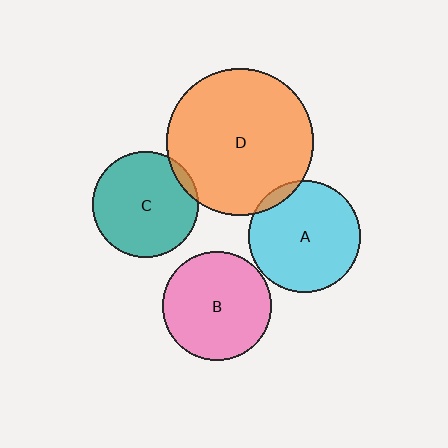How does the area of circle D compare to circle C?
Approximately 1.9 times.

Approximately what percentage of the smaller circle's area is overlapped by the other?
Approximately 5%.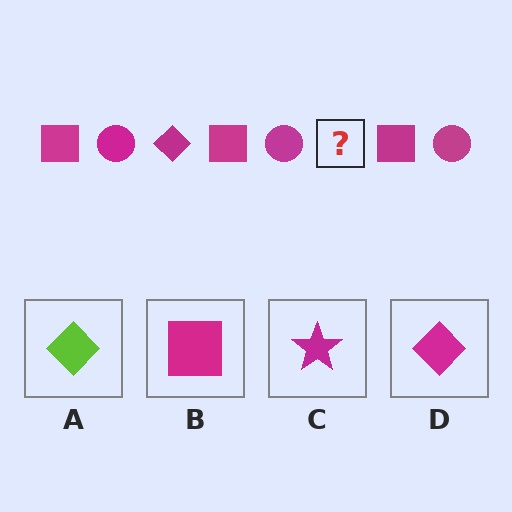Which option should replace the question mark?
Option D.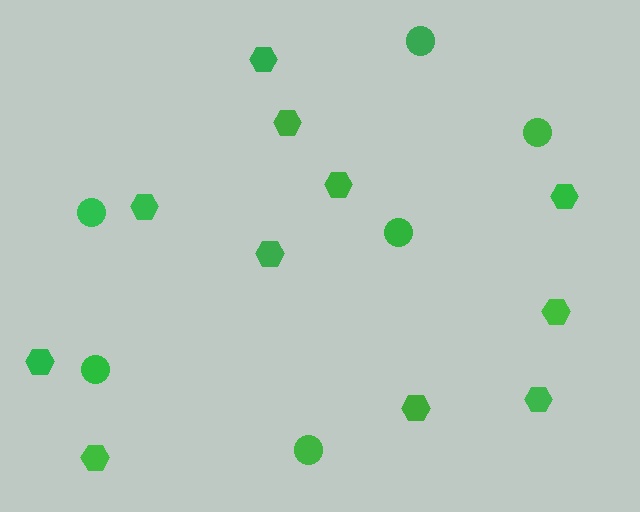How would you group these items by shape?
There are 2 groups: one group of circles (6) and one group of hexagons (11).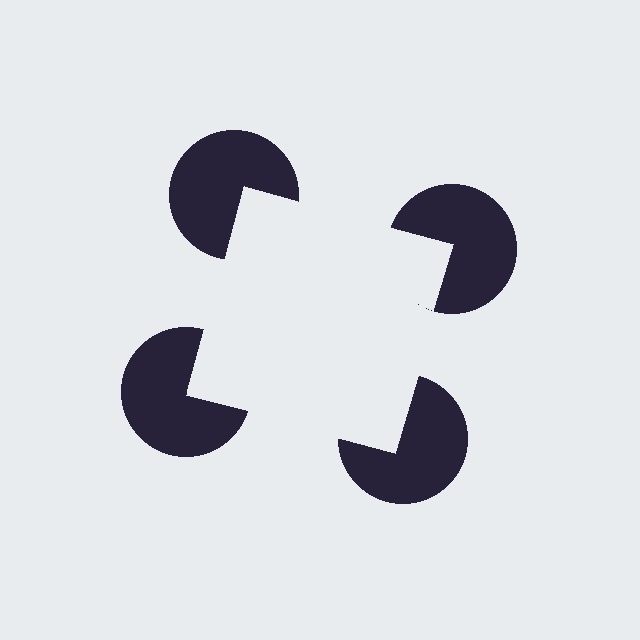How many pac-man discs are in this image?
There are 4 — one at each vertex of the illusory square.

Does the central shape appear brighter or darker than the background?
It typically appears slightly brighter than the background, even though no actual brightness change is drawn.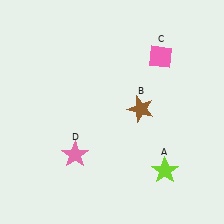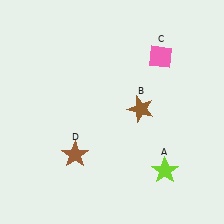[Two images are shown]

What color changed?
The star (D) changed from pink in Image 1 to brown in Image 2.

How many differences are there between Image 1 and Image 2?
There is 1 difference between the two images.